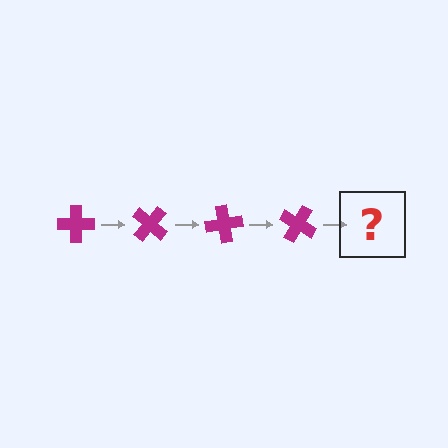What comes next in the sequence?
The next element should be a magenta cross rotated 160 degrees.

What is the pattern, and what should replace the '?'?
The pattern is that the cross rotates 40 degrees each step. The '?' should be a magenta cross rotated 160 degrees.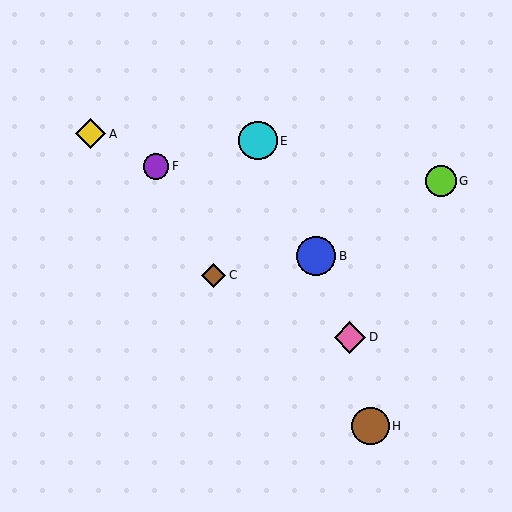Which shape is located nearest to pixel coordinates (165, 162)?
The purple circle (labeled F) at (156, 166) is nearest to that location.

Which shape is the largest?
The blue circle (labeled B) is the largest.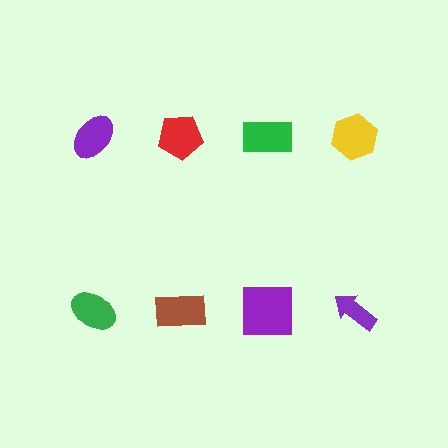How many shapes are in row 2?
4 shapes.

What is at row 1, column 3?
A green rectangle.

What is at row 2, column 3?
A purple square.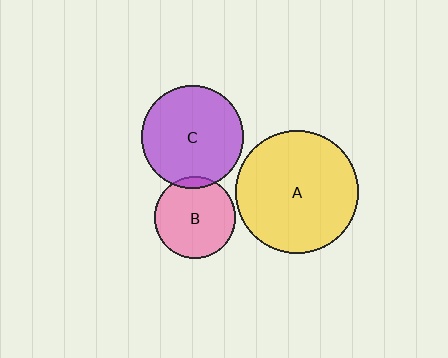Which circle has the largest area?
Circle A (yellow).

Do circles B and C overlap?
Yes.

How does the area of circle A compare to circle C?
Approximately 1.4 times.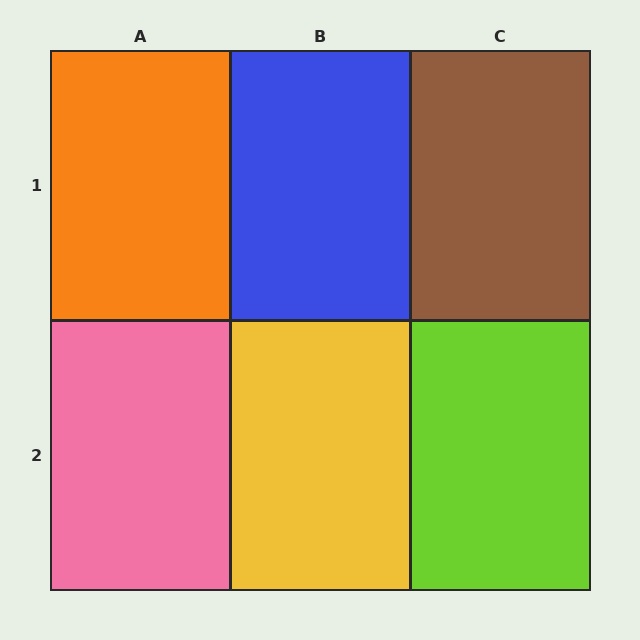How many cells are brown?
1 cell is brown.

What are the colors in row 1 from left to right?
Orange, blue, brown.